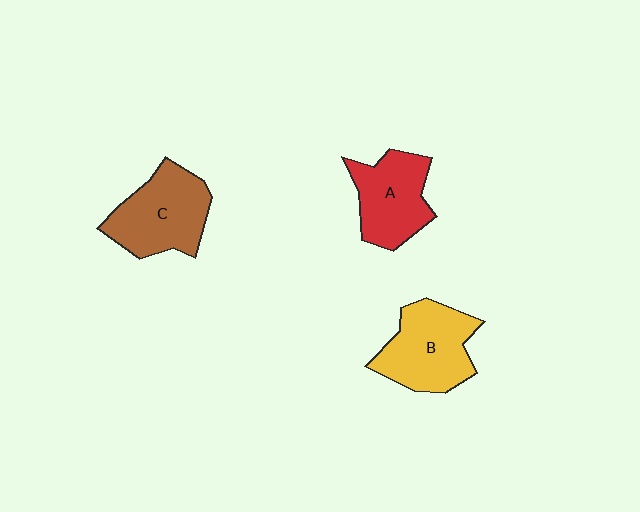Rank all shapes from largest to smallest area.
From largest to smallest: C (brown), B (yellow), A (red).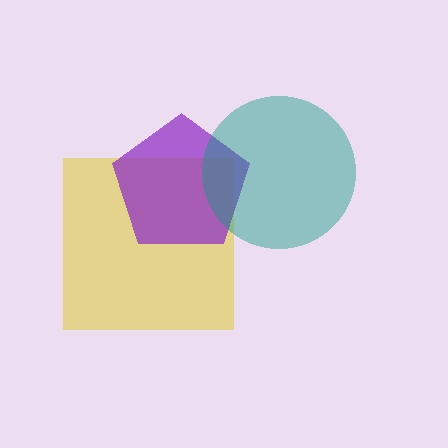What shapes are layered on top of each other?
The layered shapes are: a yellow square, a purple pentagon, a teal circle.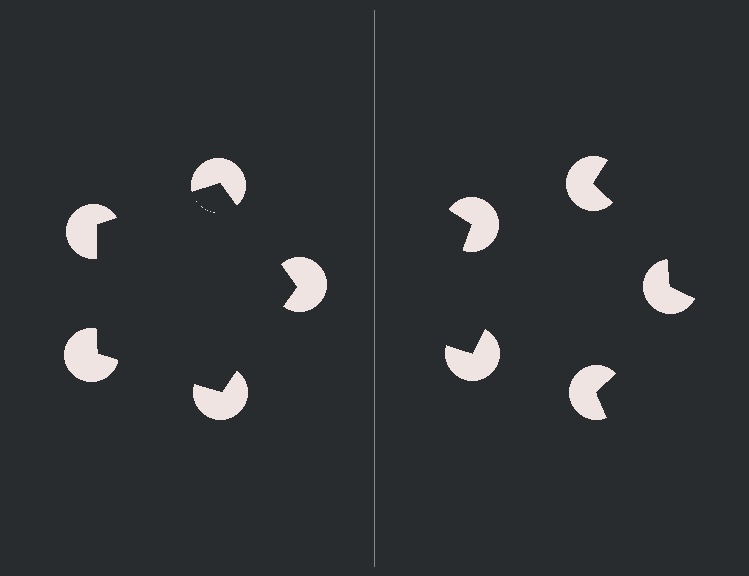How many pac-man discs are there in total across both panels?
10 — 5 on each side.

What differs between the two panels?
The pac-man discs are positioned identically on both sides; only the wedge orientations differ. On the left they align to a pentagon; on the right they are misaligned.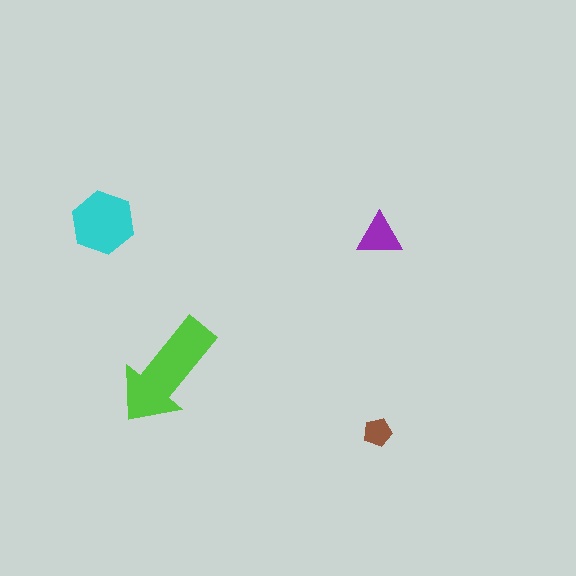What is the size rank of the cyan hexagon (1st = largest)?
2nd.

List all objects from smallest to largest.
The brown pentagon, the purple triangle, the cyan hexagon, the lime arrow.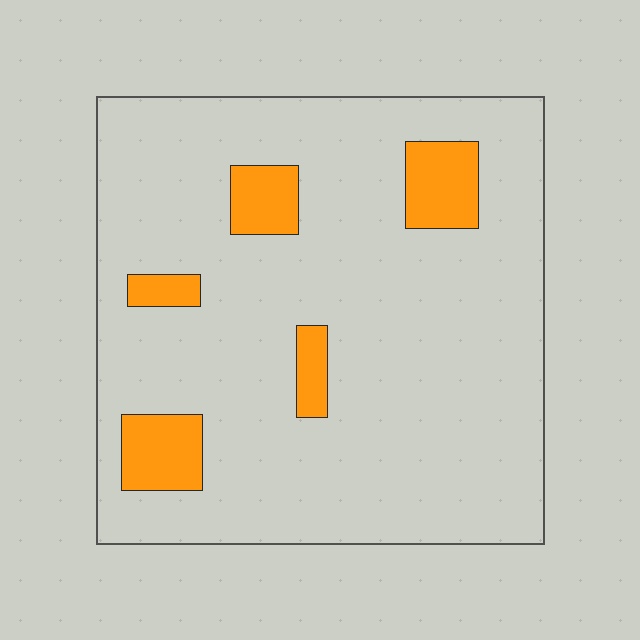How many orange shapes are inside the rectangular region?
5.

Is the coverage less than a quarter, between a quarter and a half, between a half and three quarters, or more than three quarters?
Less than a quarter.